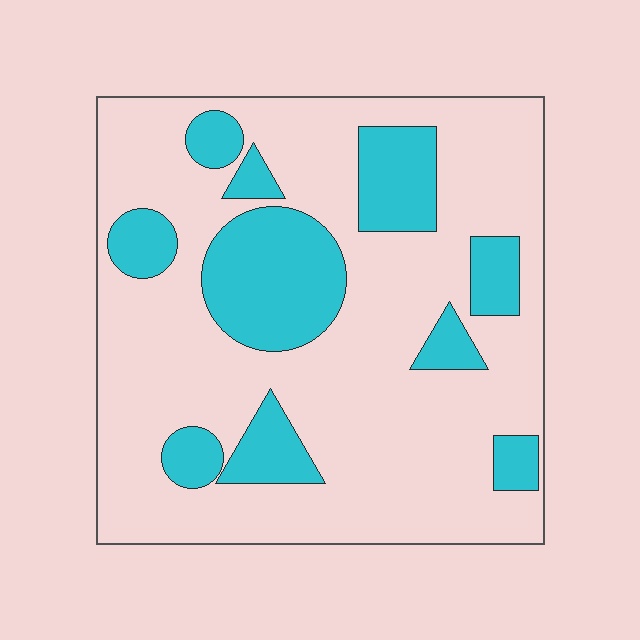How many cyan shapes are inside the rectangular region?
10.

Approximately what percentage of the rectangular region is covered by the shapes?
Approximately 25%.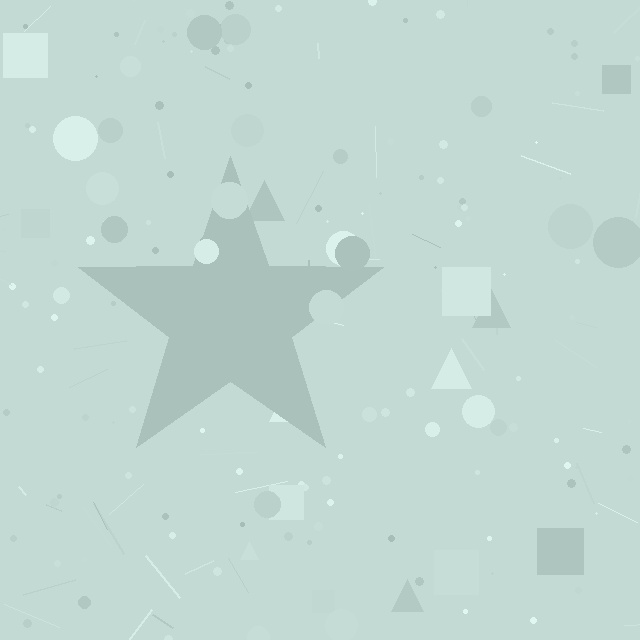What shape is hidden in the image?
A star is hidden in the image.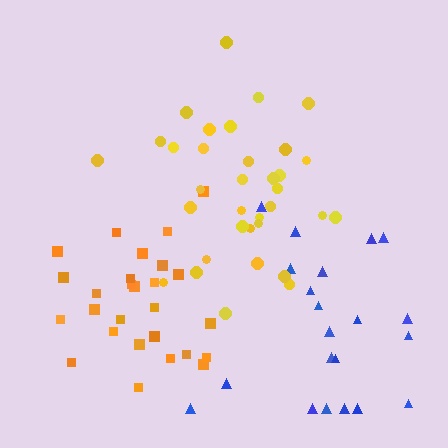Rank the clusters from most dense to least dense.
yellow, orange, blue.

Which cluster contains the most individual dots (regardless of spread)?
Yellow (34).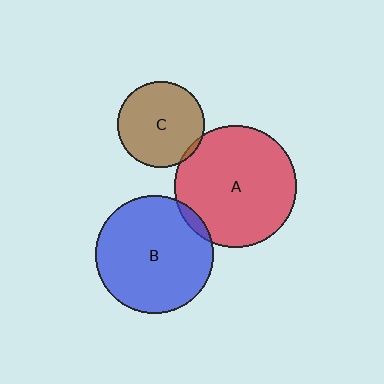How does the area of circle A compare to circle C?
Approximately 2.0 times.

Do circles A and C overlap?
Yes.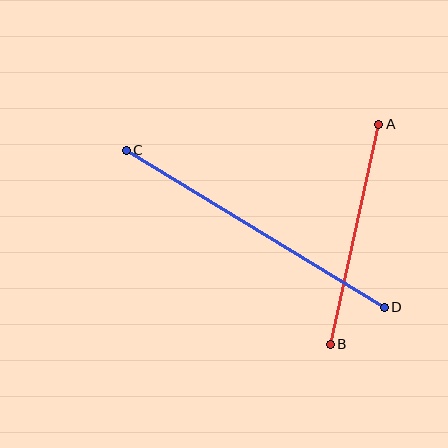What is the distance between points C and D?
The distance is approximately 302 pixels.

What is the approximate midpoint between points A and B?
The midpoint is at approximately (354, 234) pixels.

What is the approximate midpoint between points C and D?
The midpoint is at approximately (255, 229) pixels.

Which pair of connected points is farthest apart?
Points C and D are farthest apart.